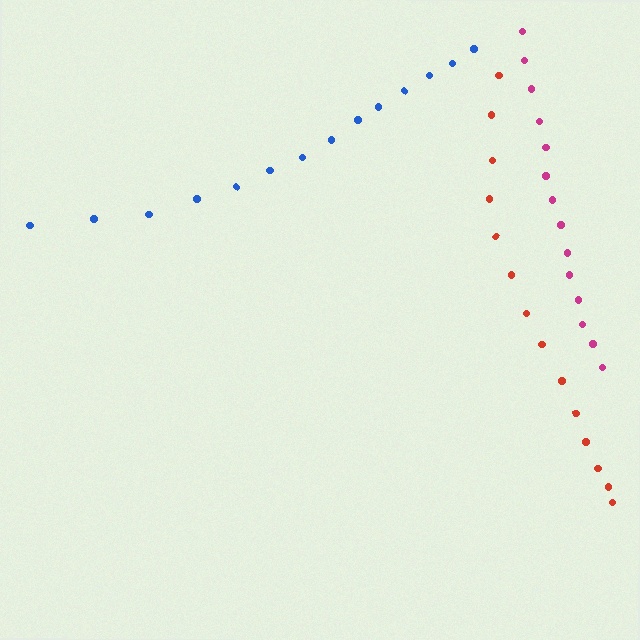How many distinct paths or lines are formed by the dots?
There are 3 distinct paths.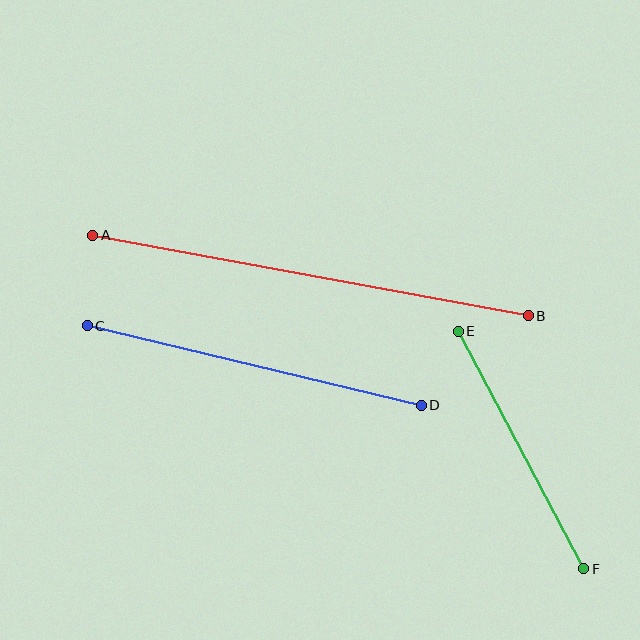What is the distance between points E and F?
The distance is approximately 268 pixels.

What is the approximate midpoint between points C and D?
The midpoint is at approximately (254, 366) pixels.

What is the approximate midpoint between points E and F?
The midpoint is at approximately (521, 450) pixels.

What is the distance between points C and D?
The distance is approximately 344 pixels.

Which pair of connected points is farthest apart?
Points A and B are farthest apart.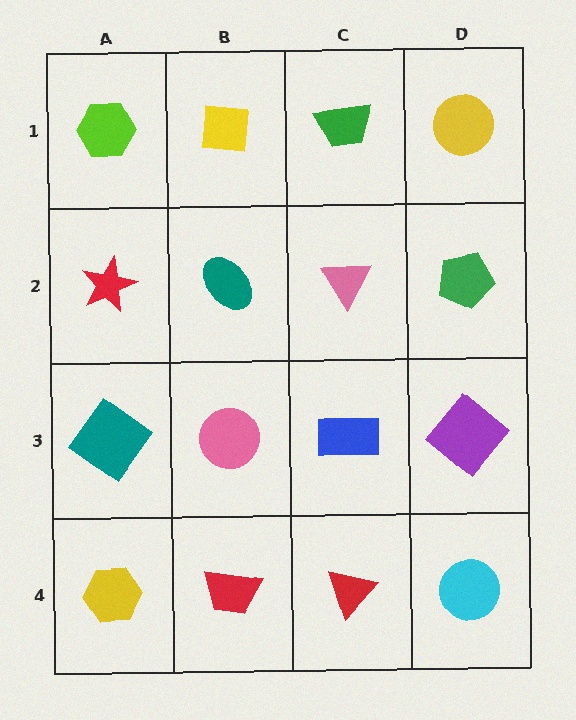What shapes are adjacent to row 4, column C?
A blue rectangle (row 3, column C), a red trapezoid (row 4, column B), a cyan circle (row 4, column D).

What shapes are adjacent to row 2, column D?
A yellow circle (row 1, column D), a purple diamond (row 3, column D), a pink triangle (row 2, column C).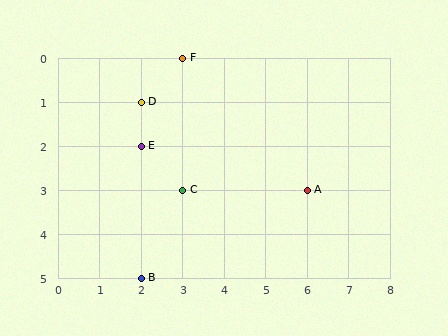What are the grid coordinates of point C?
Point C is at grid coordinates (3, 3).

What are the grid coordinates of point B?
Point B is at grid coordinates (2, 5).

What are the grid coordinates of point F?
Point F is at grid coordinates (3, 0).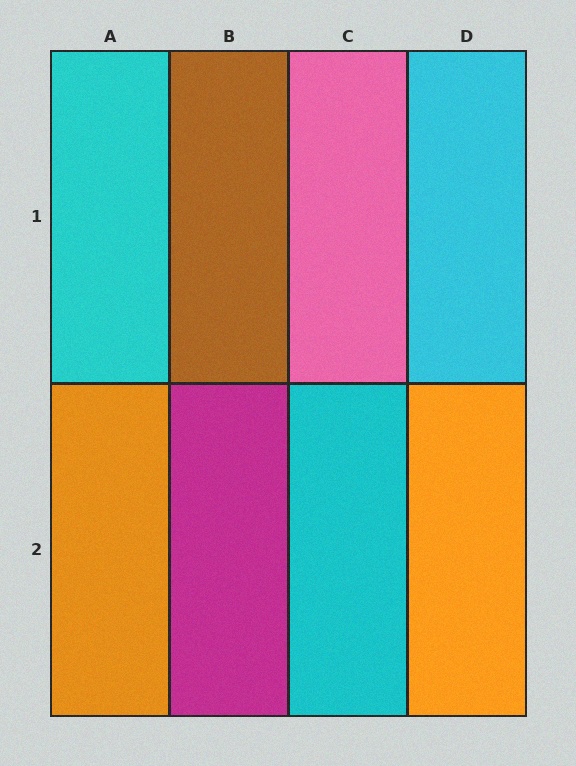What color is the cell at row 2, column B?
Magenta.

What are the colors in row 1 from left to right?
Cyan, brown, pink, cyan.